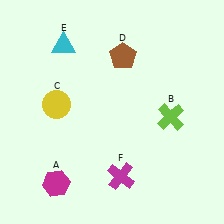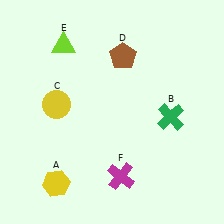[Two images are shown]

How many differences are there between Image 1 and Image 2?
There are 3 differences between the two images.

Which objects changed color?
A changed from magenta to yellow. B changed from lime to green. E changed from cyan to lime.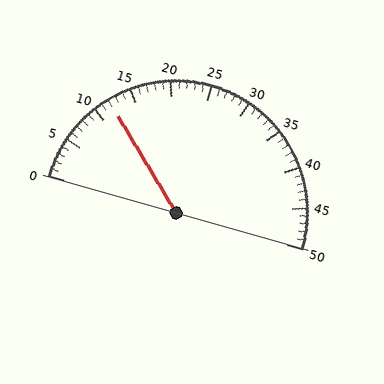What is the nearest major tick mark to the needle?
The nearest major tick mark is 10.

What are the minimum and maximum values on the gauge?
The gauge ranges from 0 to 50.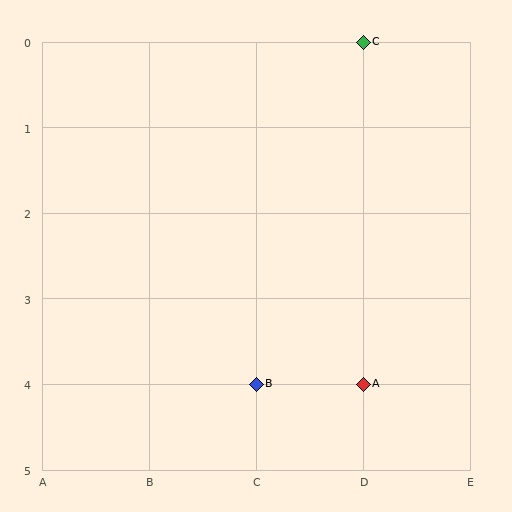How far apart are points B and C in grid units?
Points B and C are 1 column and 4 rows apart (about 4.1 grid units diagonally).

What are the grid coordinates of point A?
Point A is at grid coordinates (D, 4).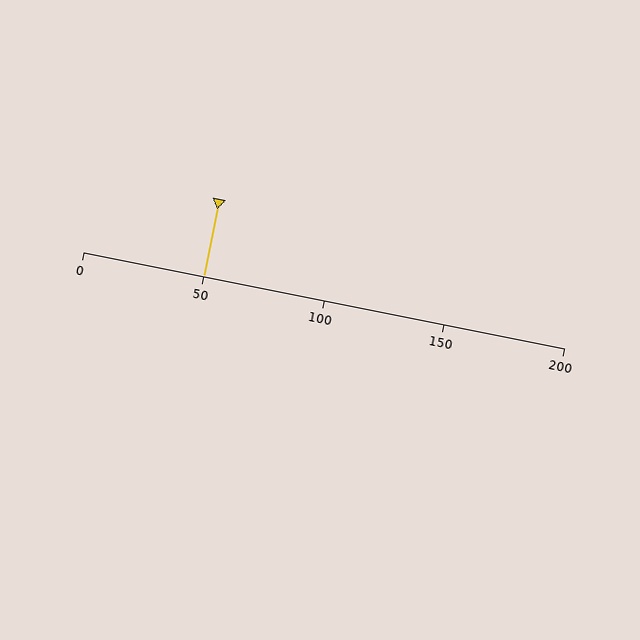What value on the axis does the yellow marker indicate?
The marker indicates approximately 50.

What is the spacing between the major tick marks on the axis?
The major ticks are spaced 50 apart.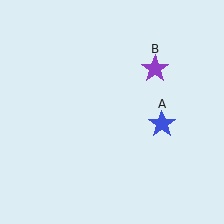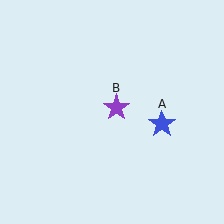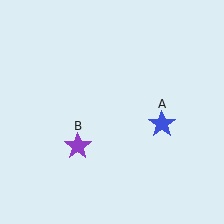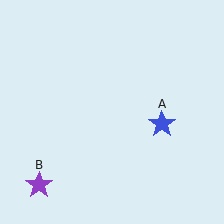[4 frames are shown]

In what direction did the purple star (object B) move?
The purple star (object B) moved down and to the left.